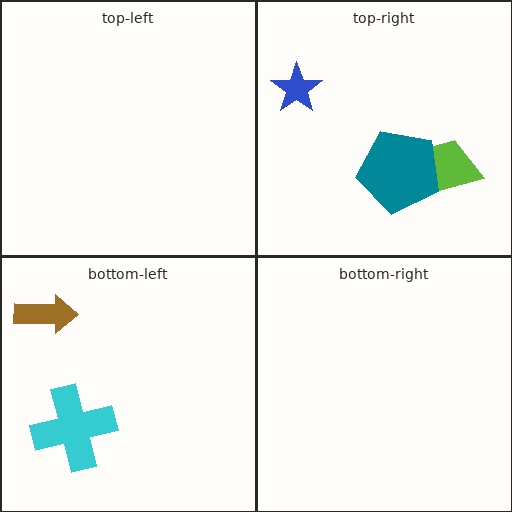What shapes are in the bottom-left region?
The cyan cross, the brown arrow.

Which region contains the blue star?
The top-right region.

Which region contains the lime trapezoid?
The top-right region.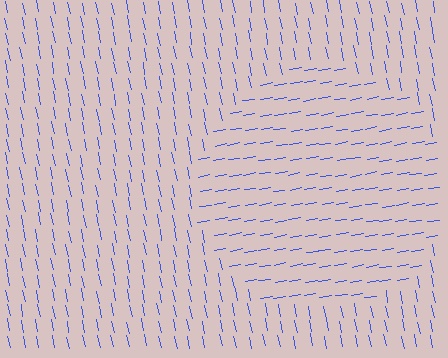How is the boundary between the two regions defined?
The boundary is defined purely by a change in line orientation (approximately 88 degrees difference). All lines are the same color and thickness.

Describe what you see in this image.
The image is filled with small blue line segments. A circle region in the image has lines oriented differently from the surrounding lines, creating a visible texture boundary.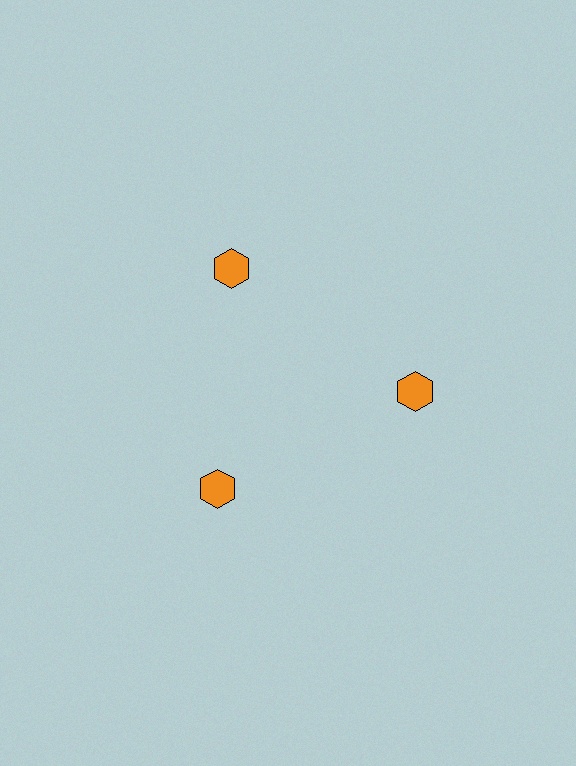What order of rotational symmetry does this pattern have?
This pattern has 3-fold rotational symmetry.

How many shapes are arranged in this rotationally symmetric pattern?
There are 3 shapes, arranged in 3 groups of 1.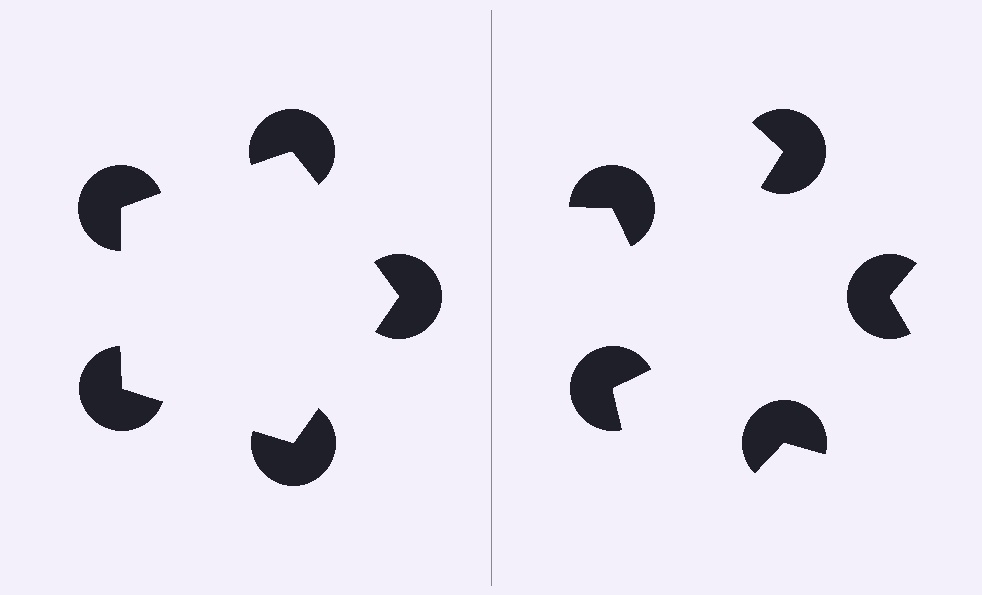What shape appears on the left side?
An illusory pentagon.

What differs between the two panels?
The pac-man discs are positioned identically on both sides; only the wedge orientations differ. On the left they align to a pentagon; on the right they are misaligned.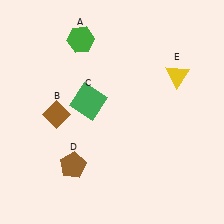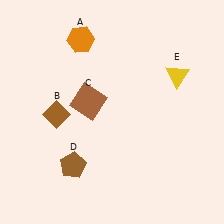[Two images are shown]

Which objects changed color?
A changed from green to orange. C changed from green to brown.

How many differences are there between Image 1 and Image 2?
There are 2 differences between the two images.